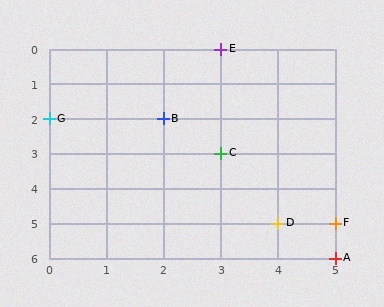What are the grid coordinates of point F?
Point F is at grid coordinates (5, 5).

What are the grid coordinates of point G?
Point G is at grid coordinates (0, 2).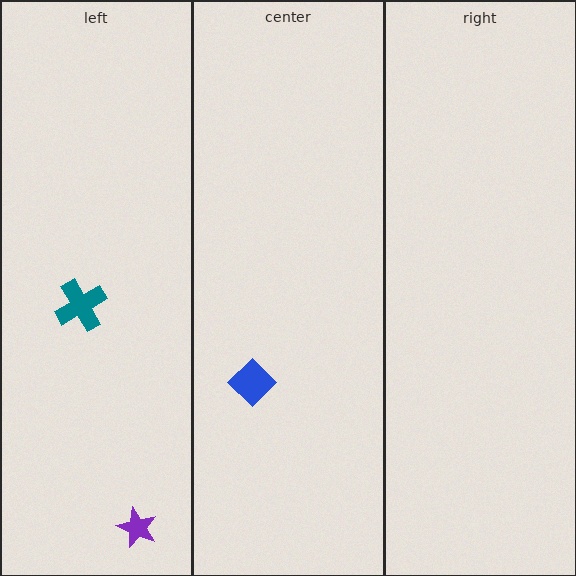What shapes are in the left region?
The purple star, the teal cross.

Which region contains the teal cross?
The left region.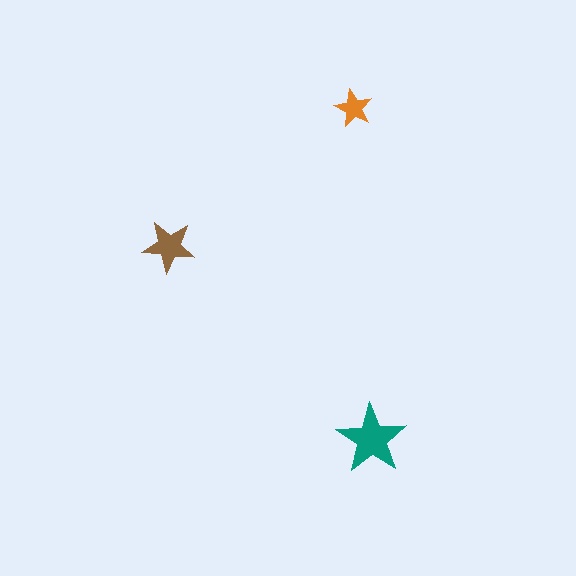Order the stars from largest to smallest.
the teal one, the brown one, the orange one.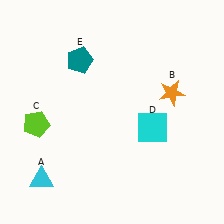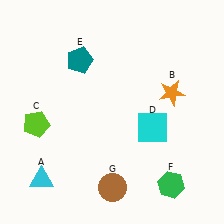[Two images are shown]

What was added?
A green hexagon (F), a brown circle (G) were added in Image 2.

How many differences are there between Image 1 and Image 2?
There are 2 differences between the two images.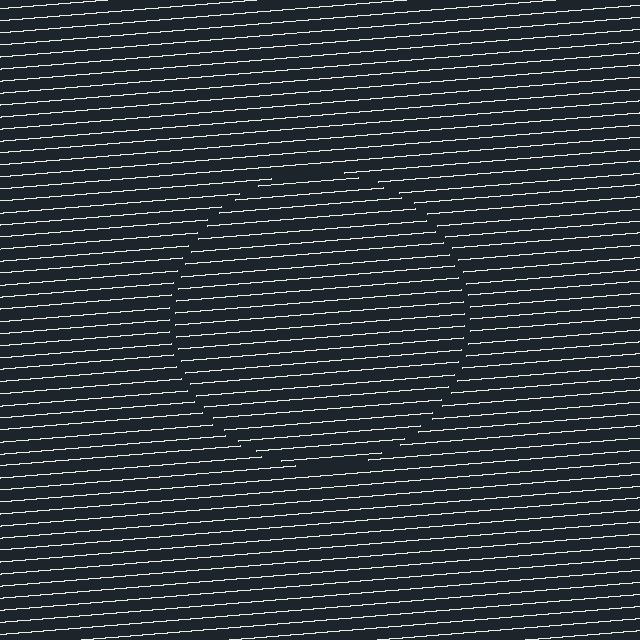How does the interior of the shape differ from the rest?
The interior of the shape contains the same grating, shifted by half a period — the contour is defined by the phase discontinuity where line-ends from the inner and outer gratings abut.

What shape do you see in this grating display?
An illusory circle. The interior of the shape contains the same grating, shifted by half a period — the contour is defined by the phase discontinuity where line-ends from the inner and outer gratings abut.